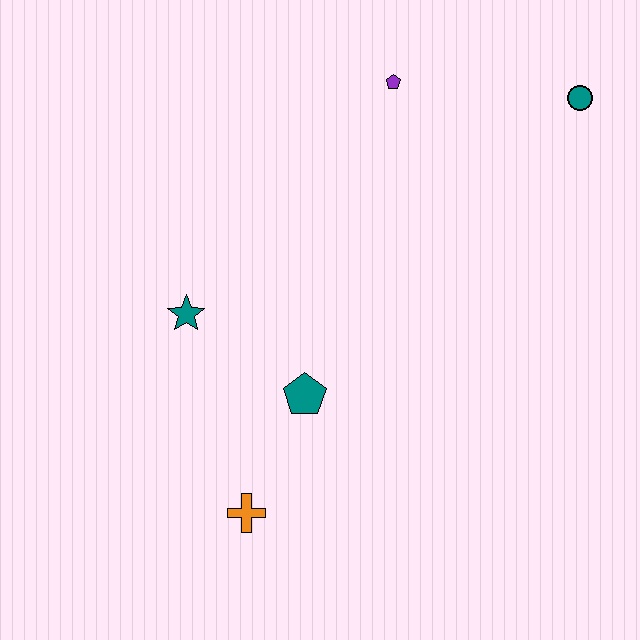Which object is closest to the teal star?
The teal pentagon is closest to the teal star.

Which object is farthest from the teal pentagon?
The teal circle is farthest from the teal pentagon.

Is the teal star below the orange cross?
No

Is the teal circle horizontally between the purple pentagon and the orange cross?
No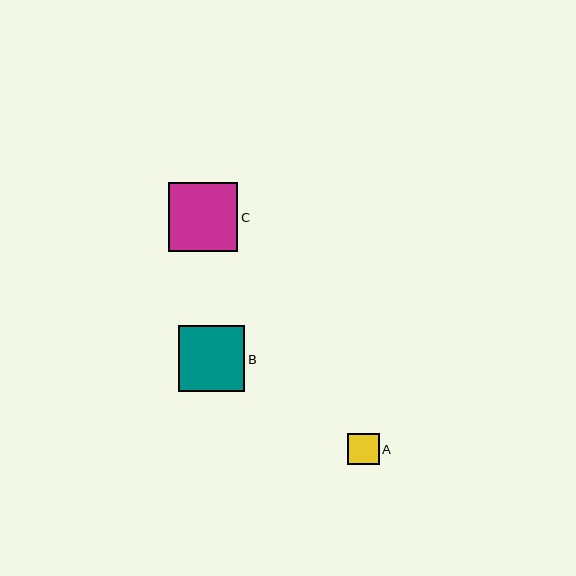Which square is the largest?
Square C is the largest with a size of approximately 69 pixels.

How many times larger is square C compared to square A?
Square C is approximately 2.2 times the size of square A.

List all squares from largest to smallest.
From largest to smallest: C, B, A.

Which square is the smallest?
Square A is the smallest with a size of approximately 32 pixels.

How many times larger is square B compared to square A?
Square B is approximately 2.1 times the size of square A.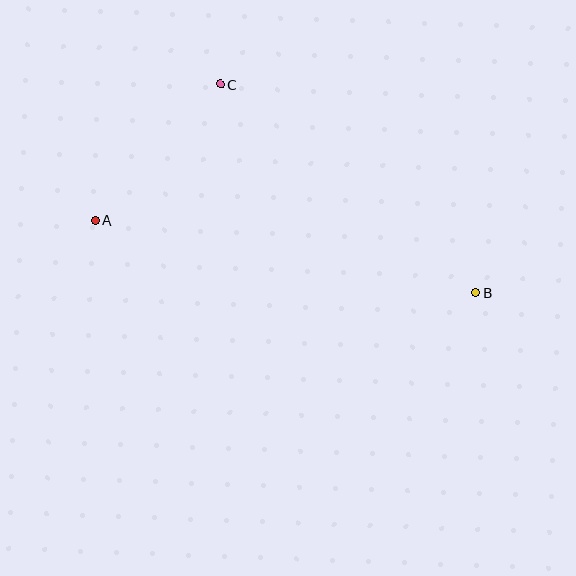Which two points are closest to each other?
Points A and C are closest to each other.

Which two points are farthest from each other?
Points A and B are farthest from each other.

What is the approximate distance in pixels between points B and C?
The distance between B and C is approximately 329 pixels.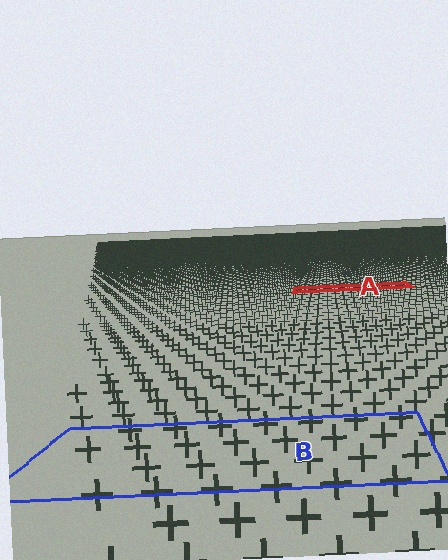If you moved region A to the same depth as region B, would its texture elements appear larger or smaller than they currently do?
They would appear larger. At a closer depth, the same texture elements are projected at a bigger on-screen size.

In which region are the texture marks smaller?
The texture marks are smaller in region A, because it is farther away.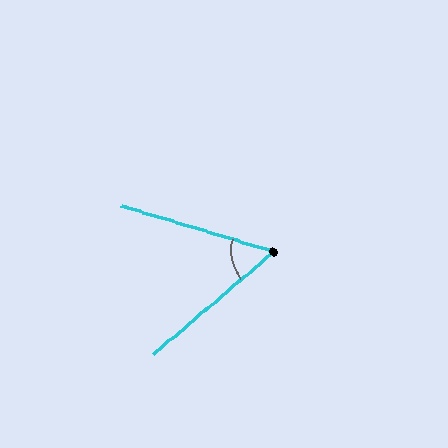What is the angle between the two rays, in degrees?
Approximately 57 degrees.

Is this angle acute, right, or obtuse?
It is acute.